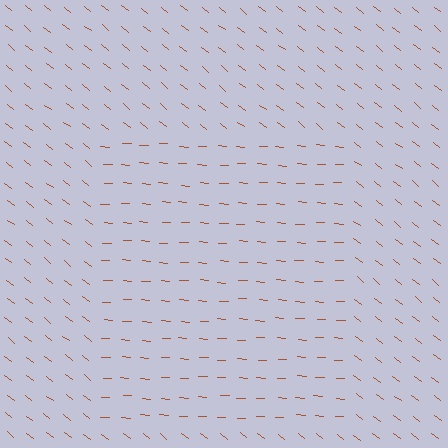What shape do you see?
I see a rectangle.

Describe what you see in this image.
The image is filled with small brown line segments. A rectangle region in the image has lines oriented differently from the surrounding lines, creating a visible texture boundary.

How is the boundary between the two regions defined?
The boundary is defined purely by a change in line orientation (approximately 34 degrees difference). All lines are the same color and thickness.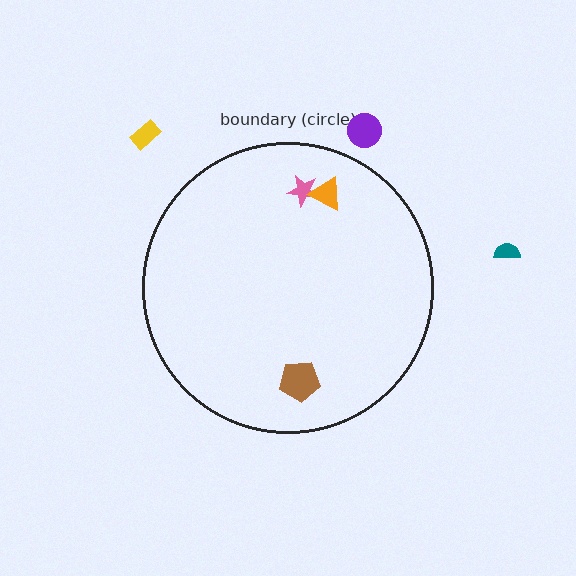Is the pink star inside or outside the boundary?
Inside.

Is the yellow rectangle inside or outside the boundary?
Outside.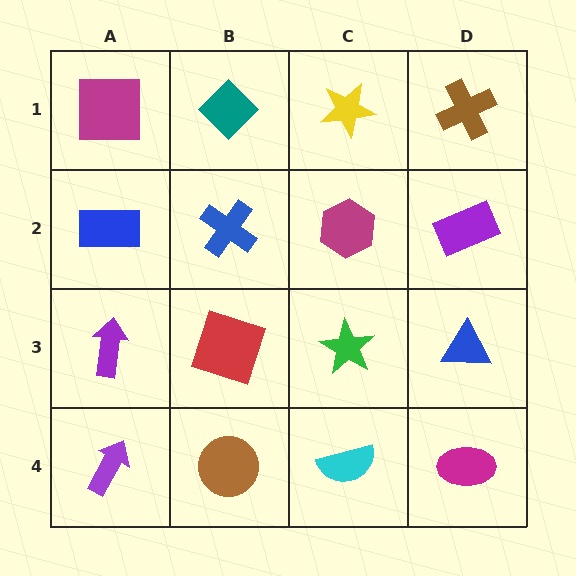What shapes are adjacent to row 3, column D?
A purple rectangle (row 2, column D), a magenta ellipse (row 4, column D), a green star (row 3, column C).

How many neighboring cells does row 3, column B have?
4.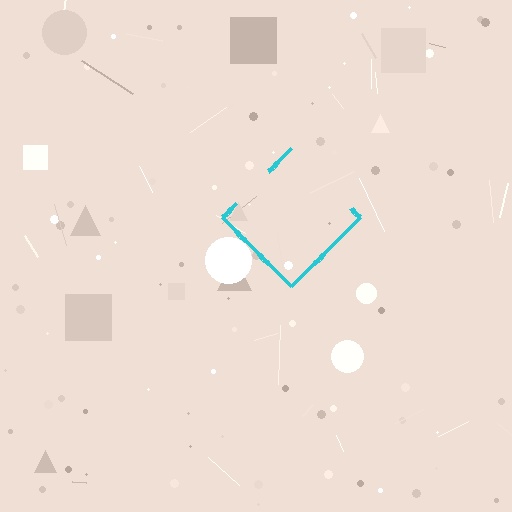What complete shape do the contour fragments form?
The contour fragments form a diamond.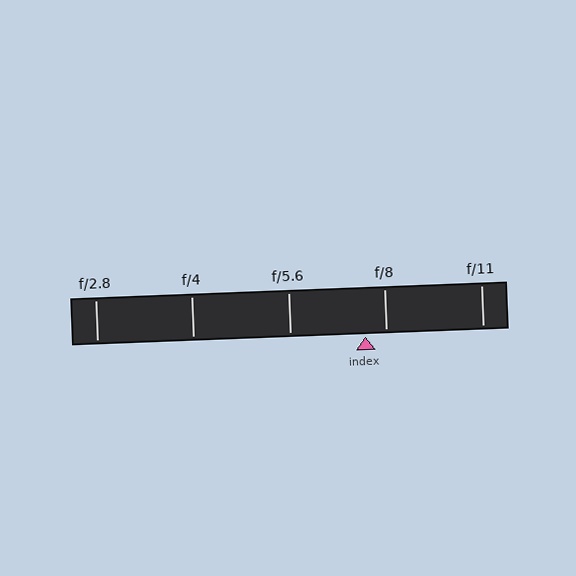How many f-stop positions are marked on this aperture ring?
There are 5 f-stop positions marked.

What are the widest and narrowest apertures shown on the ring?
The widest aperture shown is f/2.8 and the narrowest is f/11.